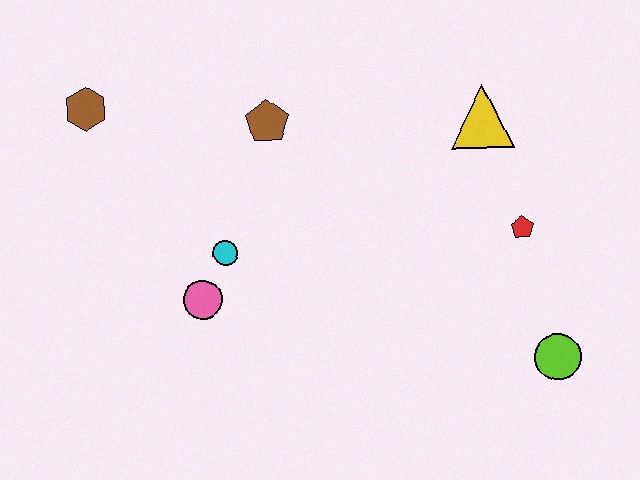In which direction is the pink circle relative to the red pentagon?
The pink circle is to the left of the red pentagon.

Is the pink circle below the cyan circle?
Yes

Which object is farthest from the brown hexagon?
The lime circle is farthest from the brown hexagon.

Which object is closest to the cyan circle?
The pink circle is closest to the cyan circle.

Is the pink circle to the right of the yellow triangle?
No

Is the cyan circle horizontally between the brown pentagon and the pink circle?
Yes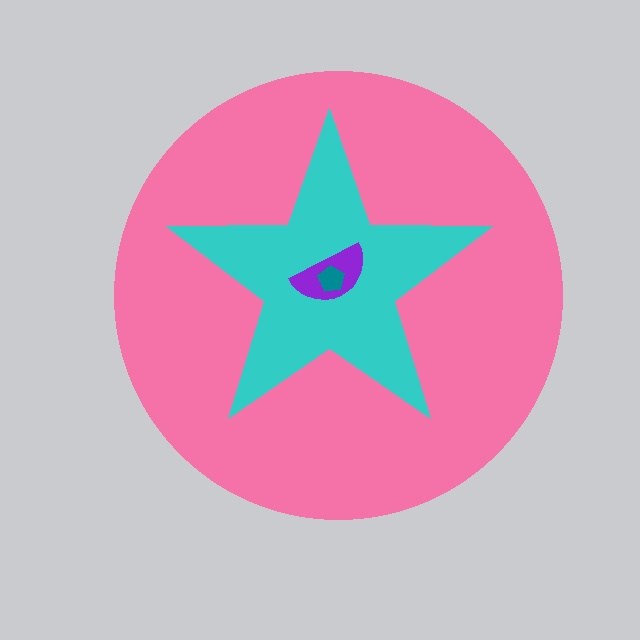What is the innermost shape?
The teal pentagon.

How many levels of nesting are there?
4.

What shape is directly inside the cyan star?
The purple semicircle.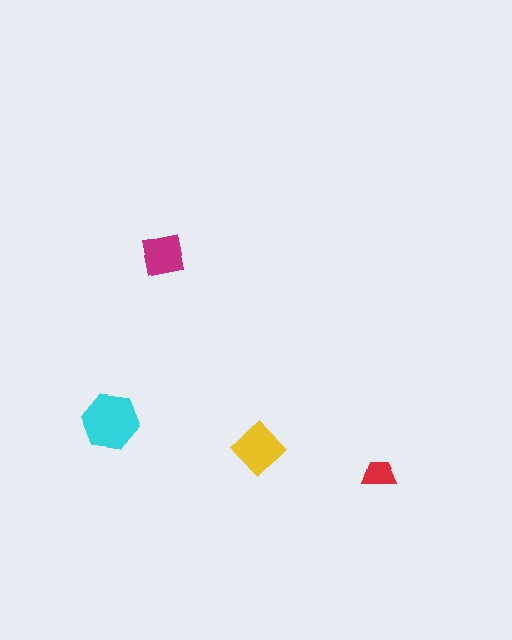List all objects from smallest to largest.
The red trapezoid, the magenta square, the yellow diamond, the cyan hexagon.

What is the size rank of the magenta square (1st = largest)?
3rd.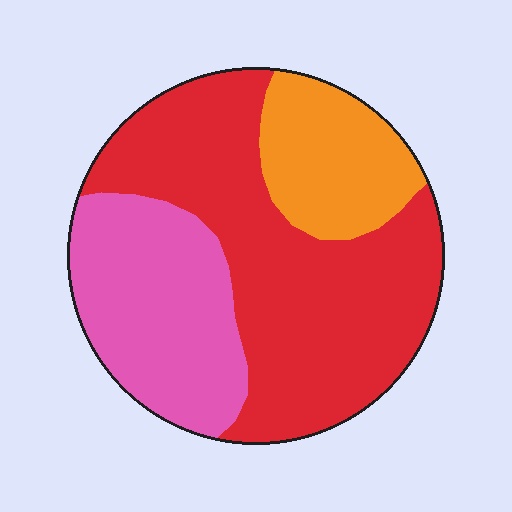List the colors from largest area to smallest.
From largest to smallest: red, pink, orange.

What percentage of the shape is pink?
Pink takes up between a sixth and a third of the shape.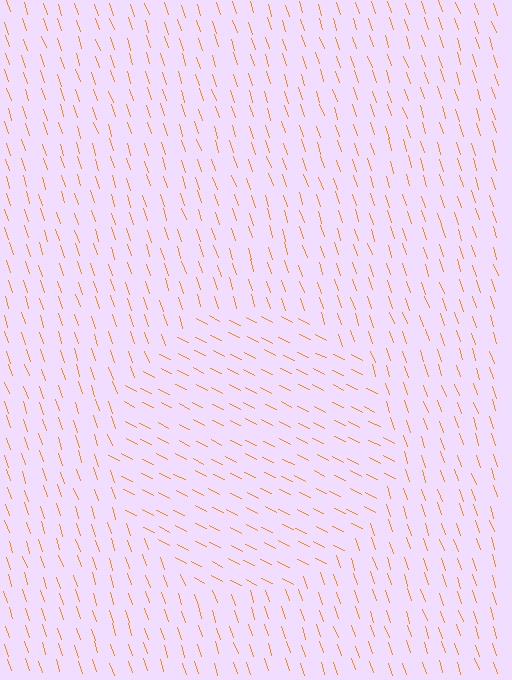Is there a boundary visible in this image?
Yes, there is a texture boundary formed by a change in line orientation.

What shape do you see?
I see a circle.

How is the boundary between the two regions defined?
The boundary is defined purely by a change in line orientation (approximately 45 degrees difference). All lines are the same color and thickness.